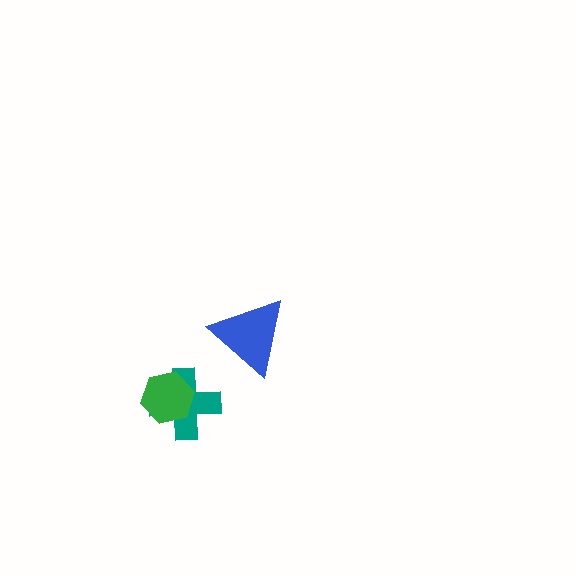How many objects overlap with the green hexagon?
1 object overlaps with the green hexagon.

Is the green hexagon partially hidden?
No, no other shape covers it.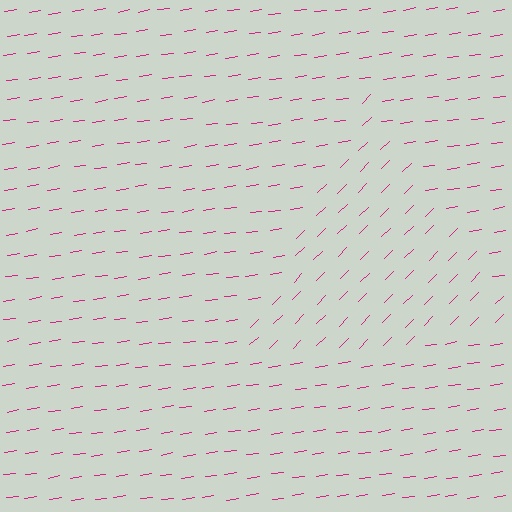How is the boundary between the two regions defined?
The boundary is defined purely by a change in line orientation (approximately 36 degrees difference). All lines are the same color and thickness.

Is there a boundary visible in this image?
Yes, there is a texture boundary formed by a change in line orientation.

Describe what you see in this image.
The image is filled with small magenta line segments. A triangle region in the image has lines oriented differently from the surrounding lines, creating a visible texture boundary.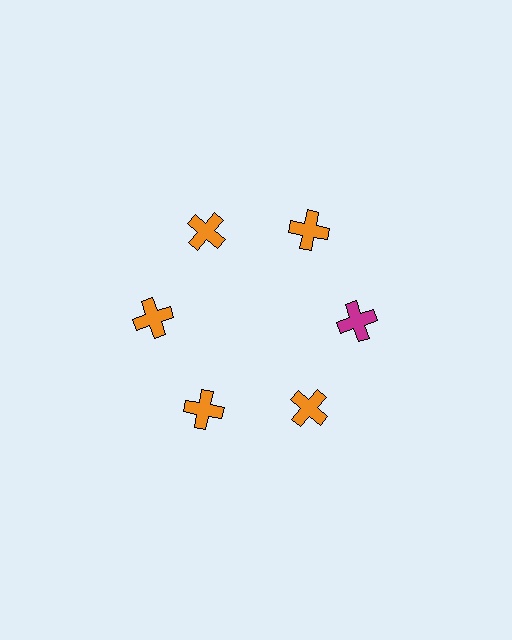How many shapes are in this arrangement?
There are 6 shapes arranged in a ring pattern.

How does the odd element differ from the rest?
It has a different color: magenta instead of orange.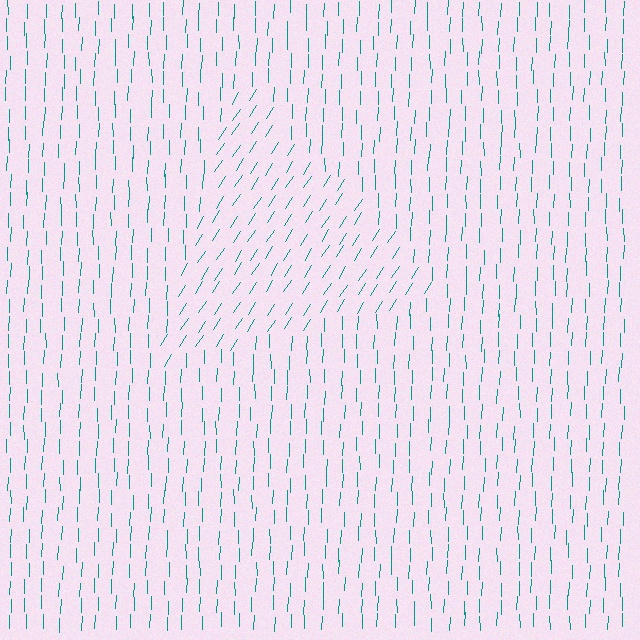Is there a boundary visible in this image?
Yes, there is a texture boundary formed by a change in line orientation.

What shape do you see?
I see a triangle.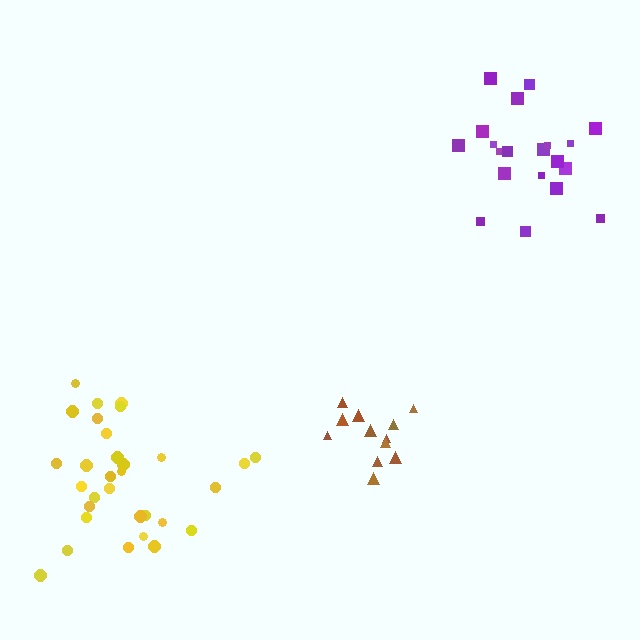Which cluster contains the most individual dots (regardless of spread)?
Yellow (31).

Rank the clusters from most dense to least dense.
brown, purple, yellow.